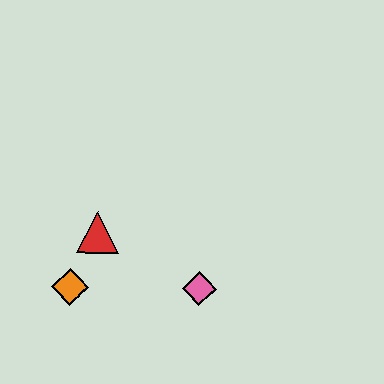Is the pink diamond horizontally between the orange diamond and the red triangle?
No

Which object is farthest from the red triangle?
The pink diamond is farthest from the red triangle.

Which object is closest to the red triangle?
The orange diamond is closest to the red triangle.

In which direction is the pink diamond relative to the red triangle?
The pink diamond is to the right of the red triangle.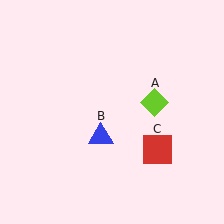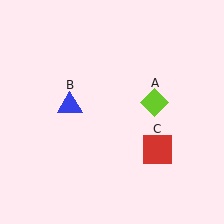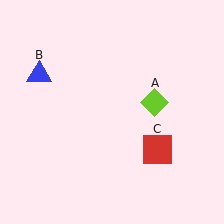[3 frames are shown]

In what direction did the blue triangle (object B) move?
The blue triangle (object B) moved up and to the left.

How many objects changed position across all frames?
1 object changed position: blue triangle (object B).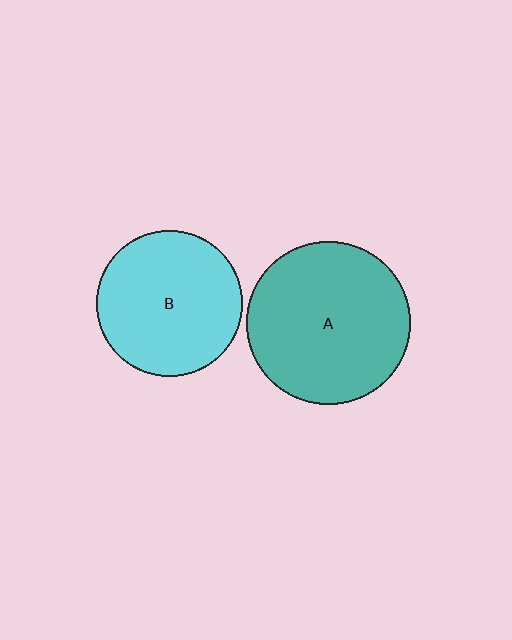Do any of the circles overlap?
No, none of the circles overlap.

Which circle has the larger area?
Circle A (teal).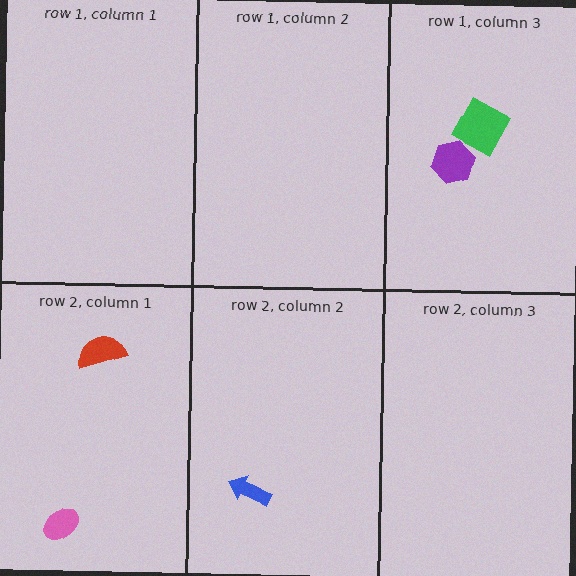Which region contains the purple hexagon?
The row 1, column 3 region.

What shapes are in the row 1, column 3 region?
The green diamond, the purple hexagon.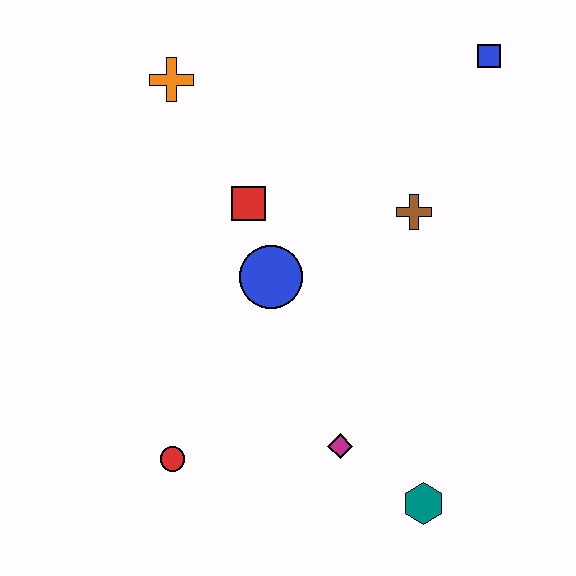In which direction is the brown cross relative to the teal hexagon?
The brown cross is above the teal hexagon.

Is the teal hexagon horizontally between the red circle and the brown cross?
No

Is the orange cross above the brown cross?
Yes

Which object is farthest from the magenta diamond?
The blue square is farthest from the magenta diamond.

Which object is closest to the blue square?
The brown cross is closest to the blue square.